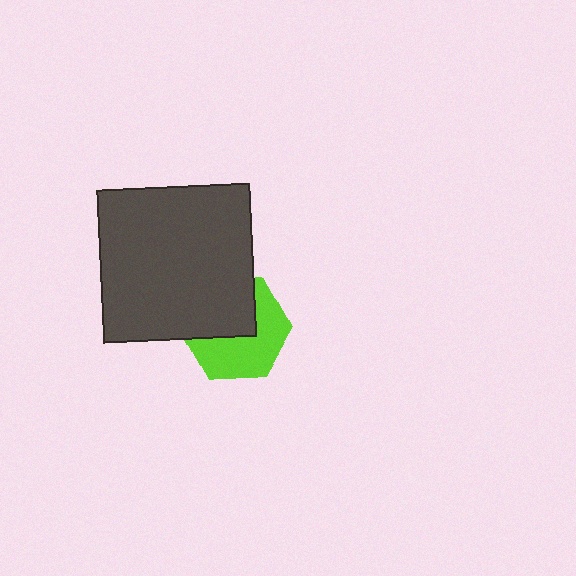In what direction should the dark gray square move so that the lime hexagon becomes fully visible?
The dark gray square should move up. That is the shortest direction to clear the overlap and leave the lime hexagon fully visible.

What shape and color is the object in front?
The object in front is a dark gray square.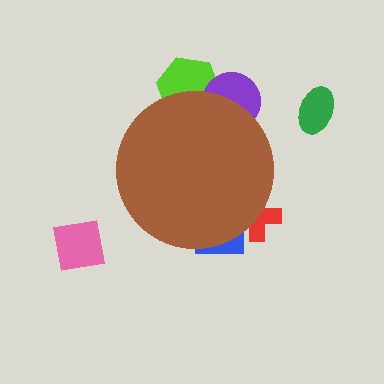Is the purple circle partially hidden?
Yes, the purple circle is partially hidden behind the brown circle.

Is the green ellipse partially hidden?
No, the green ellipse is fully visible.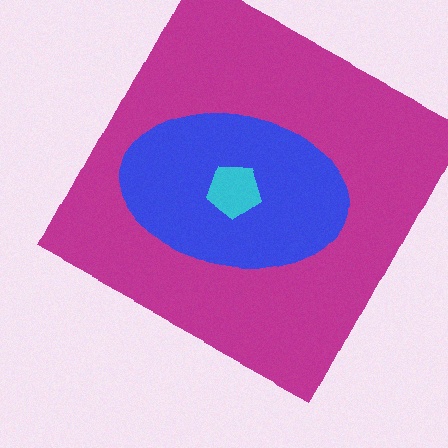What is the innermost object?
The cyan pentagon.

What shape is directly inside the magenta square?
The blue ellipse.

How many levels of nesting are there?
3.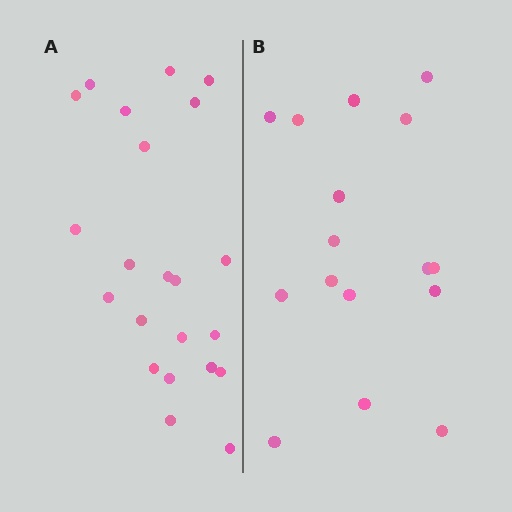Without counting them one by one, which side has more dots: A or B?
Region A (the left region) has more dots.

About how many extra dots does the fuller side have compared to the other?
Region A has about 6 more dots than region B.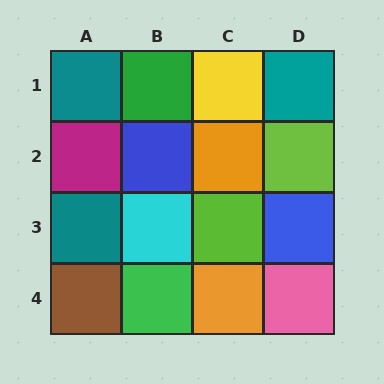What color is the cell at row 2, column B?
Blue.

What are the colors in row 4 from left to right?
Brown, green, orange, pink.